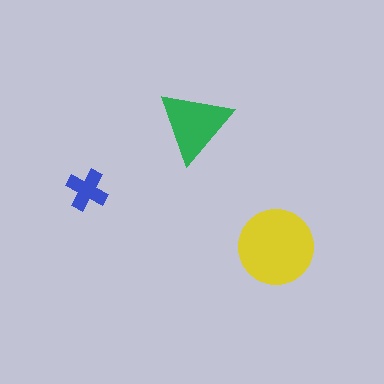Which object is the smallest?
The blue cross.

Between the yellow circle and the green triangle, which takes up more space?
The yellow circle.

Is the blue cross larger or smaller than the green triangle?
Smaller.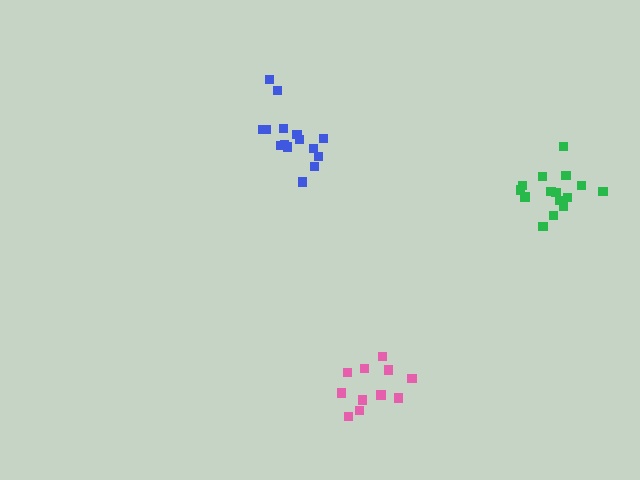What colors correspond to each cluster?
The clusters are colored: pink, green, blue.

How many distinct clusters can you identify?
There are 3 distinct clusters.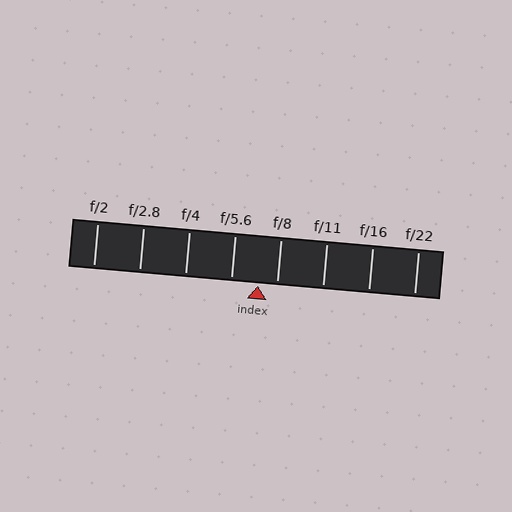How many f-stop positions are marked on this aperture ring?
There are 8 f-stop positions marked.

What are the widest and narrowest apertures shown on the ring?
The widest aperture shown is f/2 and the narrowest is f/22.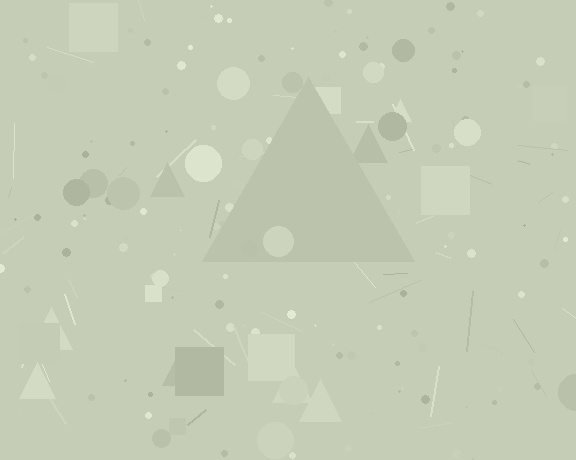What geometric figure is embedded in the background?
A triangle is embedded in the background.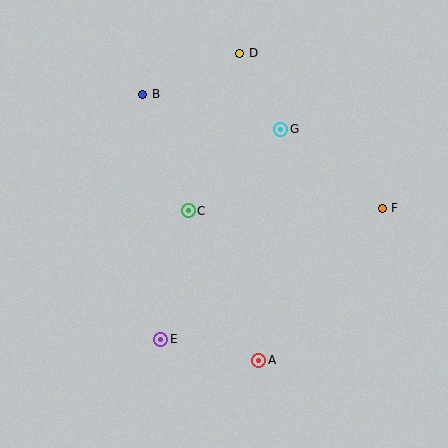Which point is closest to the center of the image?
Point C at (188, 211) is closest to the center.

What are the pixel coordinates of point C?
Point C is at (188, 211).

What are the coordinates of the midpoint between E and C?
The midpoint between E and C is at (175, 275).